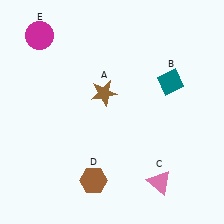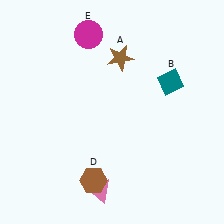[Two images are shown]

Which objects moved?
The objects that moved are: the brown star (A), the pink triangle (C), the magenta circle (E).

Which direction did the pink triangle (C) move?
The pink triangle (C) moved left.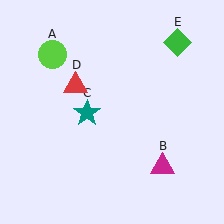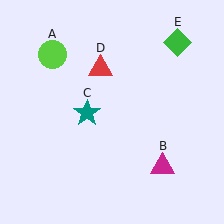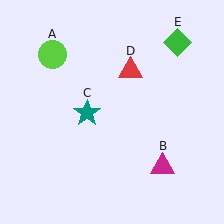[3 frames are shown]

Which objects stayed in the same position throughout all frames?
Lime circle (object A) and magenta triangle (object B) and teal star (object C) and green diamond (object E) remained stationary.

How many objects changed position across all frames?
1 object changed position: red triangle (object D).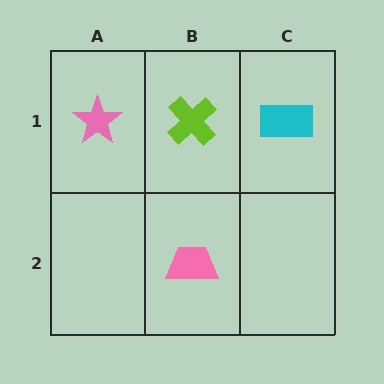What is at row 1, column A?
A pink star.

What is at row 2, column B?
A pink trapezoid.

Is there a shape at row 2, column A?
No, that cell is empty.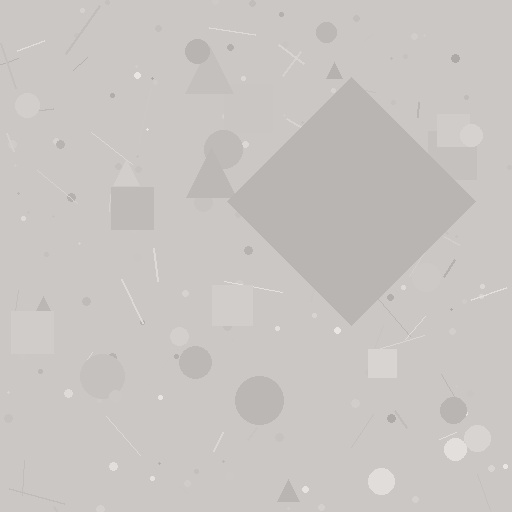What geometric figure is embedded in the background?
A diamond is embedded in the background.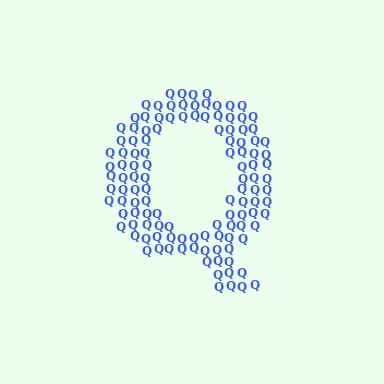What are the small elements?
The small elements are letter Q's.